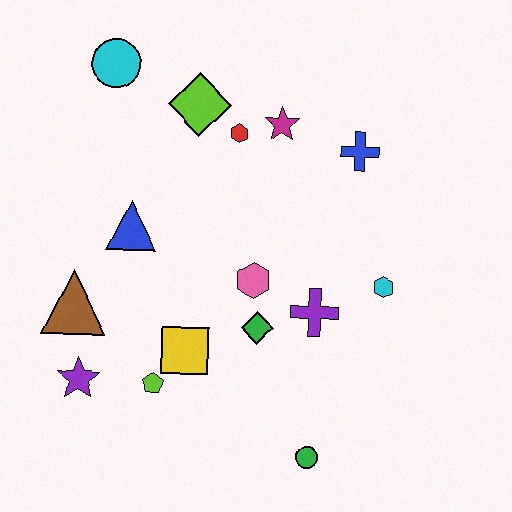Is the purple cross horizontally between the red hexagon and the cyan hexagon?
Yes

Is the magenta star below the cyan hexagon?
No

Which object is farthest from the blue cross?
The purple star is farthest from the blue cross.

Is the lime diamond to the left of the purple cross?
Yes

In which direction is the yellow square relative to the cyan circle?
The yellow square is below the cyan circle.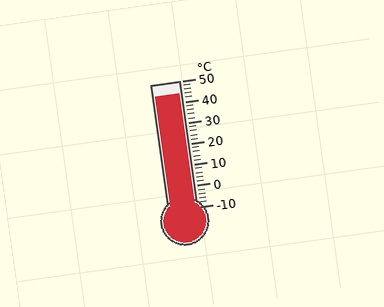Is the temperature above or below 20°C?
The temperature is above 20°C.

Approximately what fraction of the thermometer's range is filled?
The thermometer is filled to approximately 90% of its range.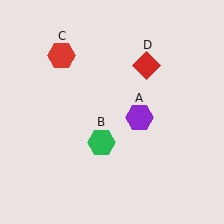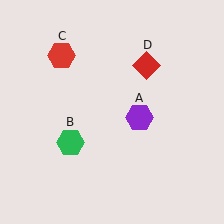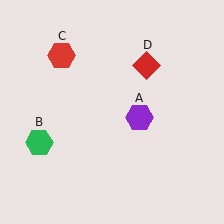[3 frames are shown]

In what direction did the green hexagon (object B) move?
The green hexagon (object B) moved left.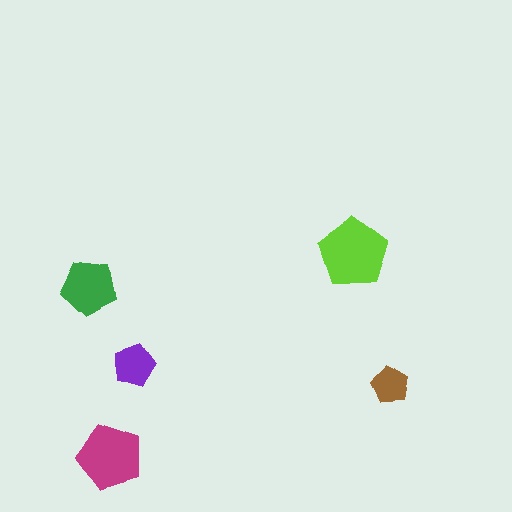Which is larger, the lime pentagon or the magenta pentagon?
The lime one.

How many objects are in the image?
There are 5 objects in the image.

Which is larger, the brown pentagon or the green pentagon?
The green one.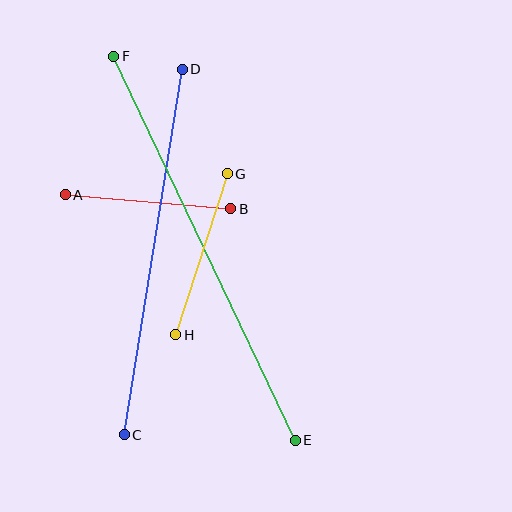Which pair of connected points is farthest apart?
Points E and F are farthest apart.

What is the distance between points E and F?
The distance is approximately 425 pixels.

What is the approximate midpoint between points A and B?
The midpoint is at approximately (148, 202) pixels.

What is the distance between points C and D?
The distance is approximately 370 pixels.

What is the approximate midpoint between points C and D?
The midpoint is at approximately (153, 252) pixels.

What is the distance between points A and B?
The distance is approximately 166 pixels.